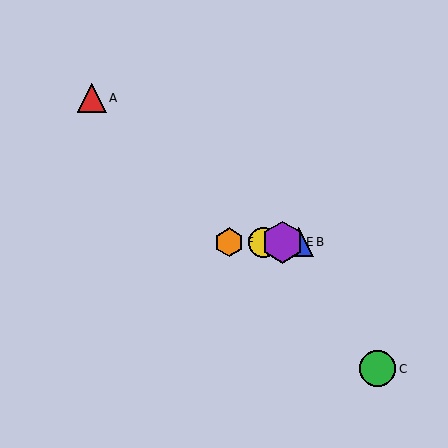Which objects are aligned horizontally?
Objects B, D, E, F are aligned horizontally.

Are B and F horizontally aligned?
Yes, both are at y≈242.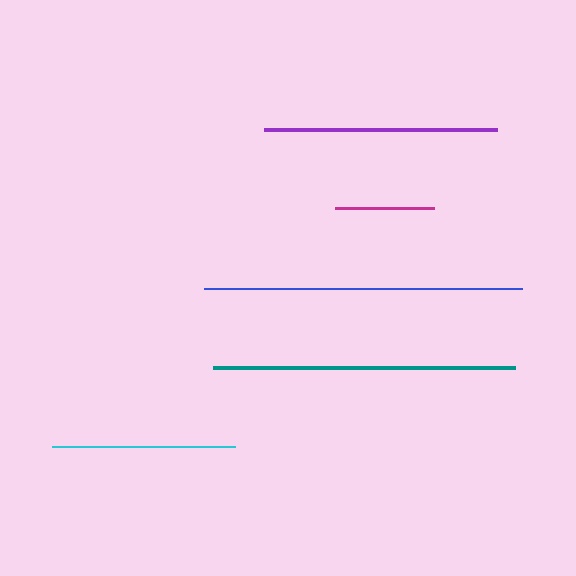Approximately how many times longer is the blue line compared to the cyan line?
The blue line is approximately 1.7 times the length of the cyan line.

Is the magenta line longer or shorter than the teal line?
The teal line is longer than the magenta line.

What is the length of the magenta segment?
The magenta segment is approximately 100 pixels long.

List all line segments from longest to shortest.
From longest to shortest: blue, teal, purple, cyan, magenta.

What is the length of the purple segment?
The purple segment is approximately 232 pixels long.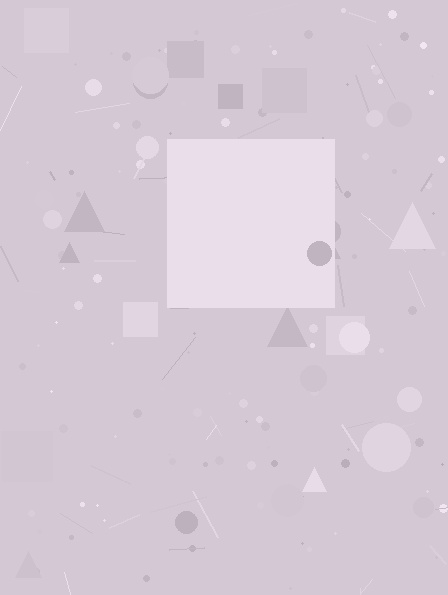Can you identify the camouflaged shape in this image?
The camouflaged shape is a square.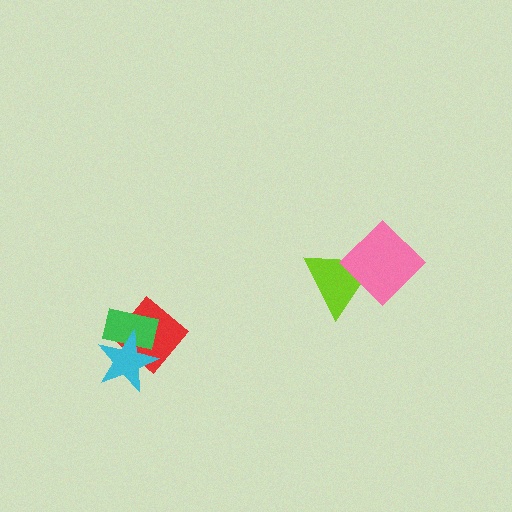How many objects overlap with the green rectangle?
2 objects overlap with the green rectangle.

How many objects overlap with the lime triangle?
1 object overlaps with the lime triangle.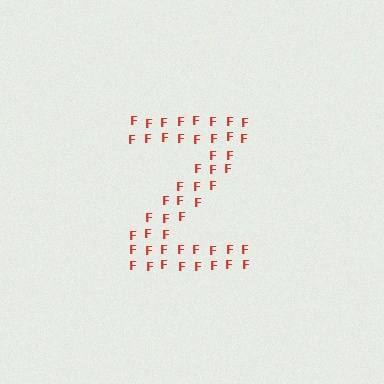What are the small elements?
The small elements are letter F's.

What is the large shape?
The large shape is the letter Z.